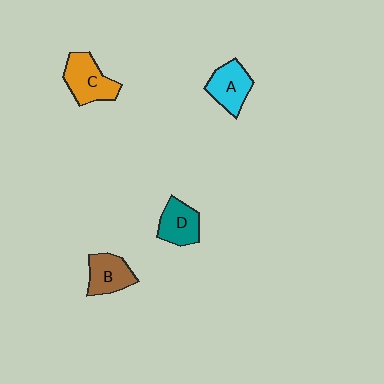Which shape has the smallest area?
Shape D (teal).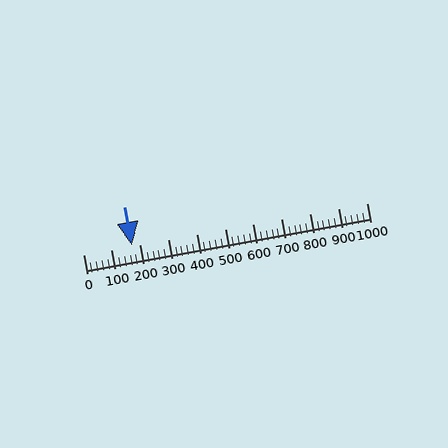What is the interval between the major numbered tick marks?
The major tick marks are spaced 100 units apart.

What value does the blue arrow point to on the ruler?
The blue arrow points to approximately 174.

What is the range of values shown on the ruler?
The ruler shows values from 0 to 1000.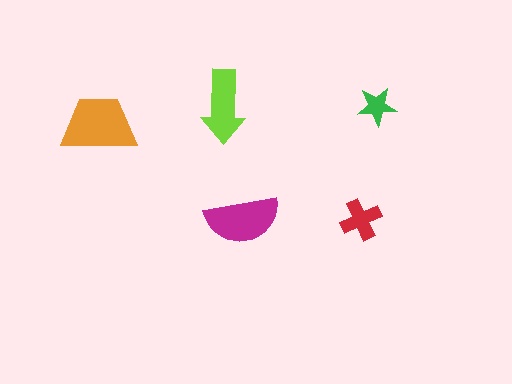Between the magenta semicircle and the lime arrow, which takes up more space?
The magenta semicircle.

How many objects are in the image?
There are 5 objects in the image.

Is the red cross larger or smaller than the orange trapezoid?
Smaller.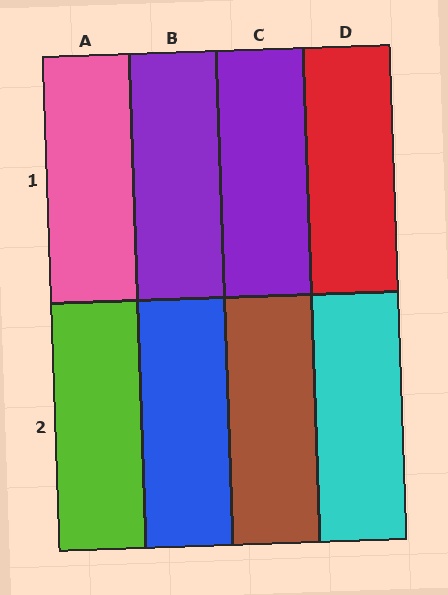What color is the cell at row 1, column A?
Pink.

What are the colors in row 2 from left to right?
Lime, blue, brown, cyan.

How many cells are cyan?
1 cell is cyan.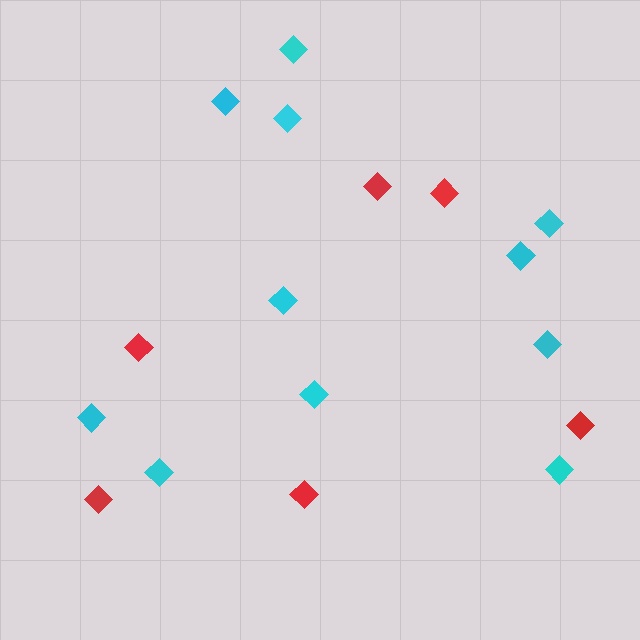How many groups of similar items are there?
There are 2 groups: one group of red diamonds (6) and one group of cyan diamonds (11).